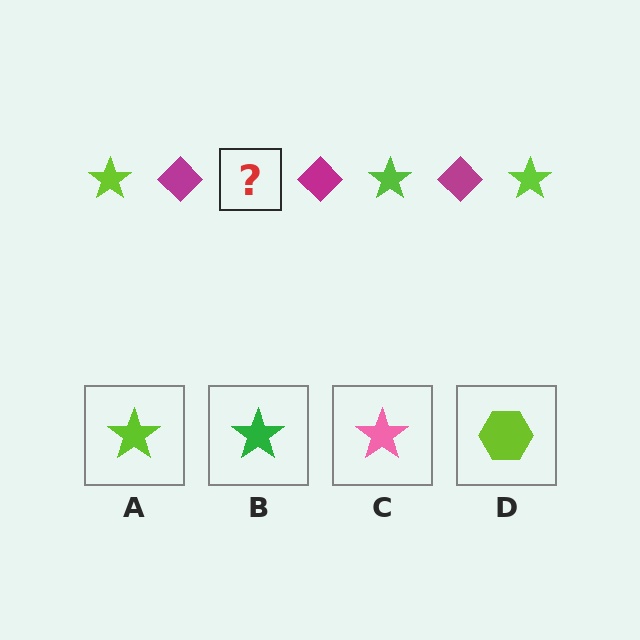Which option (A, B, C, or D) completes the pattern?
A.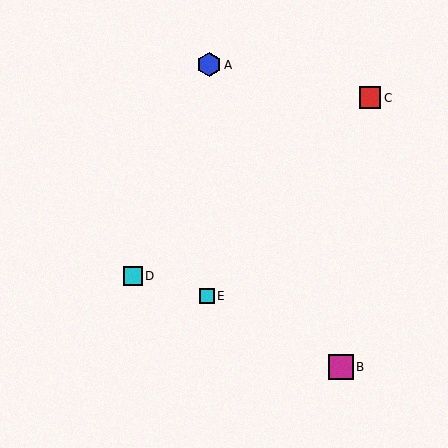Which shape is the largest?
The magenta square (labeled B) is the largest.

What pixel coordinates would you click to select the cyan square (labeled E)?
Click at (207, 296) to select the cyan square E.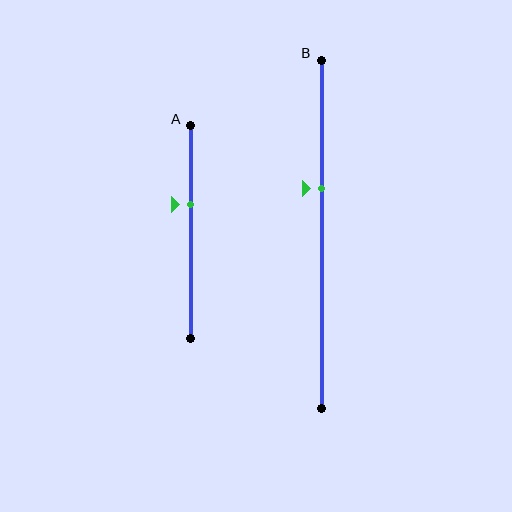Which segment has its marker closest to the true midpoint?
Segment B has its marker closest to the true midpoint.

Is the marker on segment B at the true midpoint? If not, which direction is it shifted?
No, the marker on segment B is shifted upward by about 13% of the segment length.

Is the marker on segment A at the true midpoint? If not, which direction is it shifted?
No, the marker on segment A is shifted upward by about 13% of the segment length.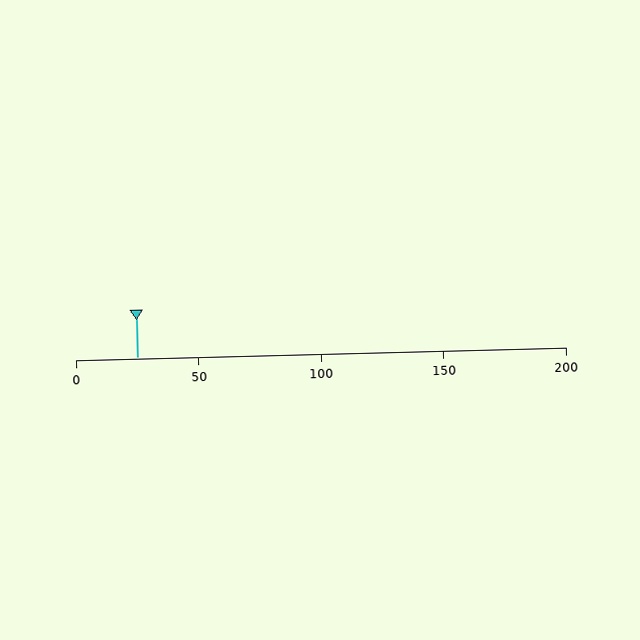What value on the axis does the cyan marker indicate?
The marker indicates approximately 25.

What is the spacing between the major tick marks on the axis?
The major ticks are spaced 50 apart.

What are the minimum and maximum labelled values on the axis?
The axis runs from 0 to 200.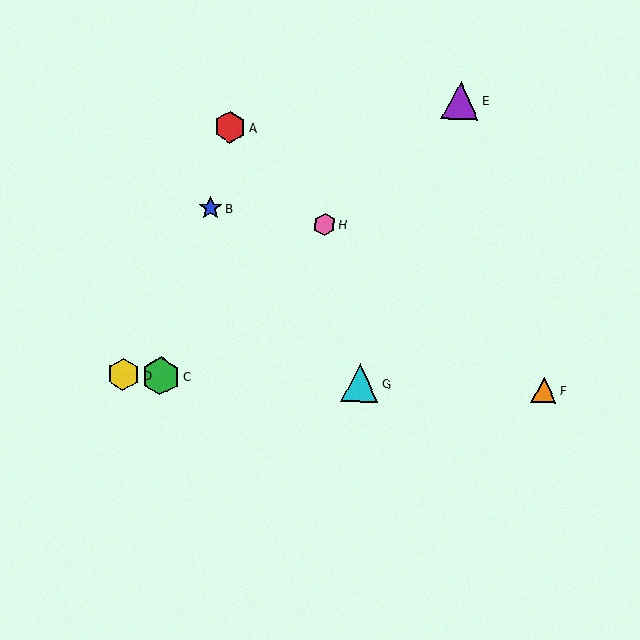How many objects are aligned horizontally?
4 objects (C, D, F, G) are aligned horizontally.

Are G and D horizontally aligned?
Yes, both are at y≈383.